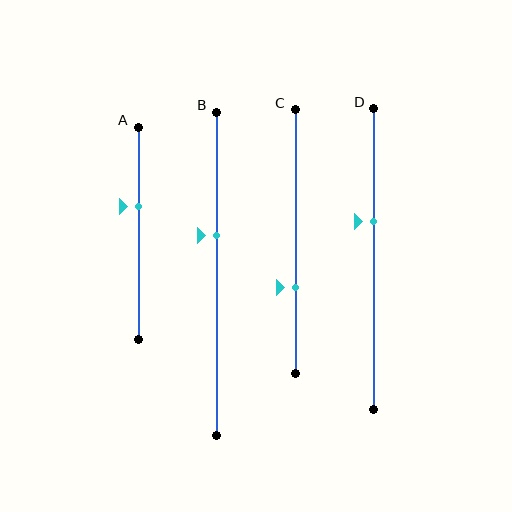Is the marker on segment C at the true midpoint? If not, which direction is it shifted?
No, the marker on segment C is shifted downward by about 17% of the segment length.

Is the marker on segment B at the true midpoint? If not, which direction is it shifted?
No, the marker on segment B is shifted upward by about 12% of the segment length.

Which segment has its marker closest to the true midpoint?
Segment B has its marker closest to the true midpoint.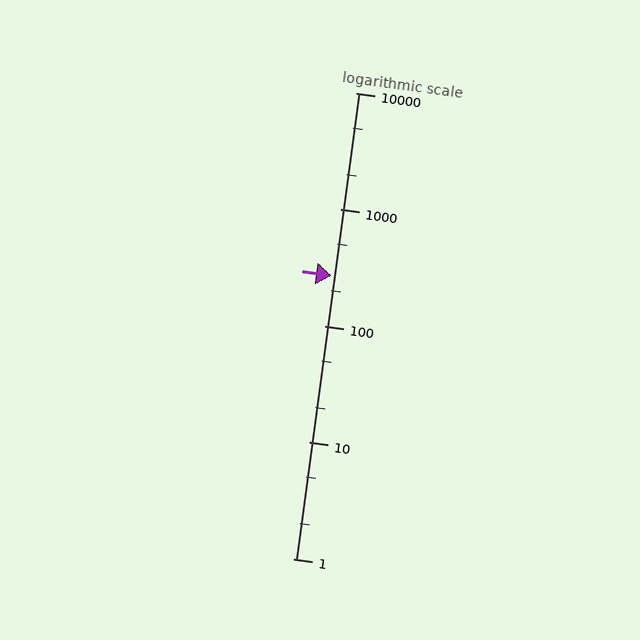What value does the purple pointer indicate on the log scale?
The pointer indicates approximately 270.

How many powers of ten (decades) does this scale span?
The scale spans 4 decades, from 1 to 10000.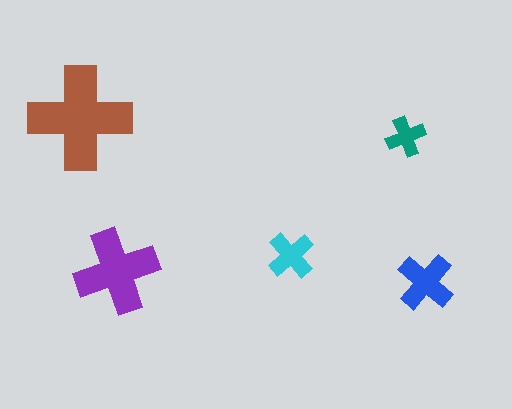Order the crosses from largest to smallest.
the brown one, the purple one, the blue one, the cyan one, the teal one.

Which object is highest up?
The brown cross is topmost.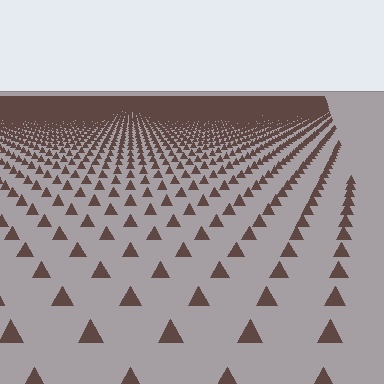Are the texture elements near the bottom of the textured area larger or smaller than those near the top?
Larger. Near the bottom, elements are closer to the viewer and appear at a bigger on-screen size.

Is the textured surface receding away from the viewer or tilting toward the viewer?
The surface is receding away from the viewer. Texture elements get smaller and denser toward the top.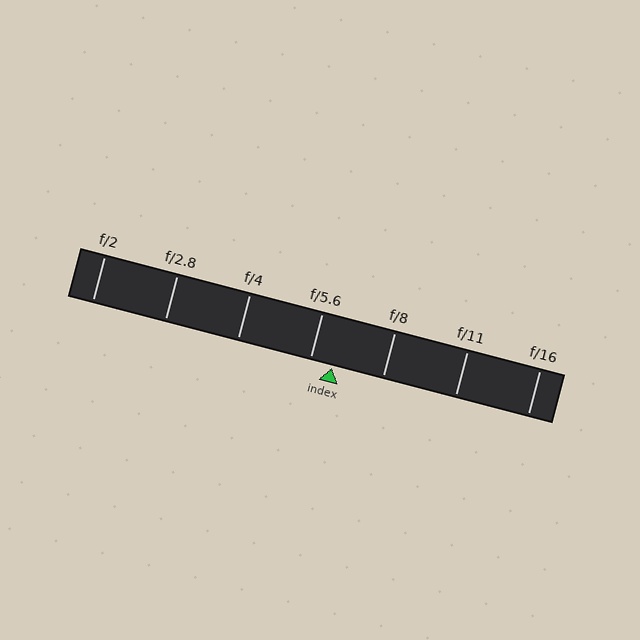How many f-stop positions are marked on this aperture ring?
There are 7 f-stop positions marked.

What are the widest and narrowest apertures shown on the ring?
The widest aperture shown is f/2 and the narrowest is f/16.